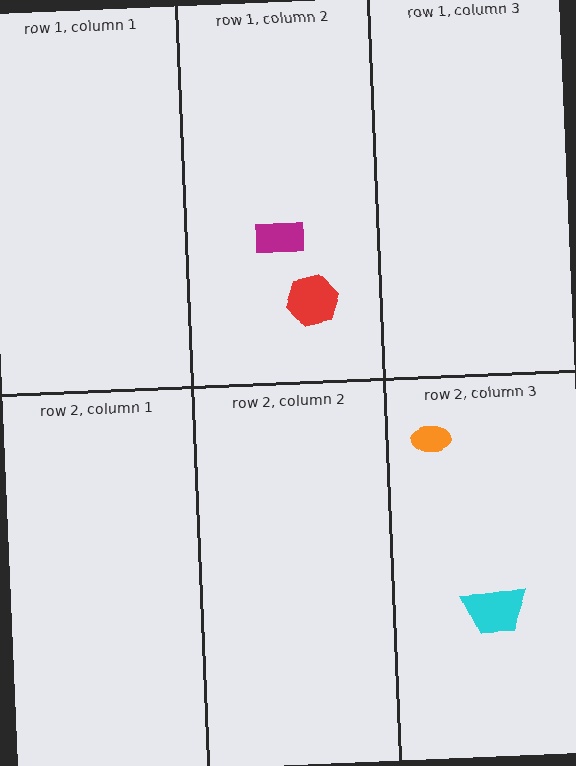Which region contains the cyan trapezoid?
The row 2, column 3 region.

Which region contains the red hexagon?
The row 1, column 2 region.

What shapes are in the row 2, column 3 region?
The cyan trapezoid, the orange ellipse.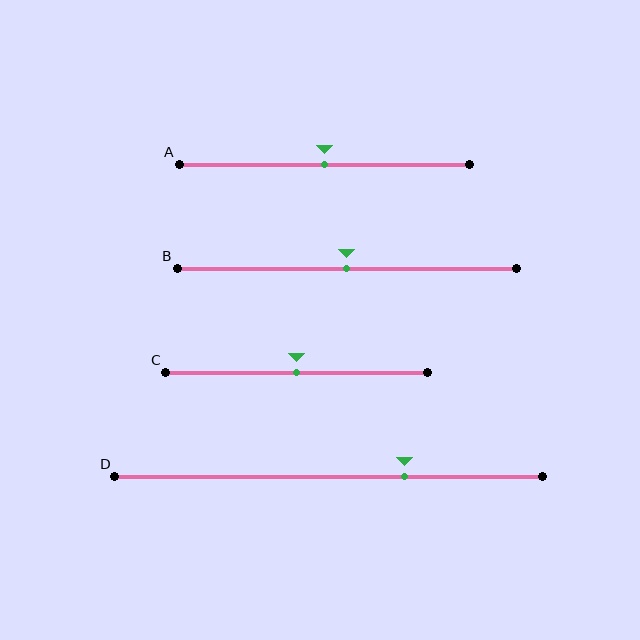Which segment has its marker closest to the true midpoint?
Segment A has its marker closest to the true midpoint.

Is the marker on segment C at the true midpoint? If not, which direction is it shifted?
Yes, the marker on segment C is at the true midpoint.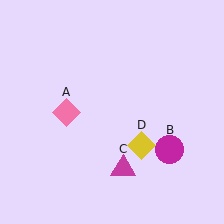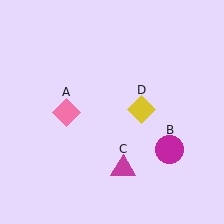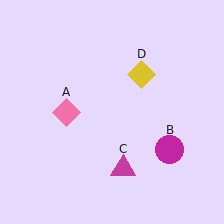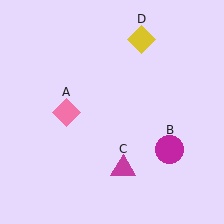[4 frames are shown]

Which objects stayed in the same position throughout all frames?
Pink diamond (object A) and magenta circle (object B) and magenta triangle (object C) remained stationary.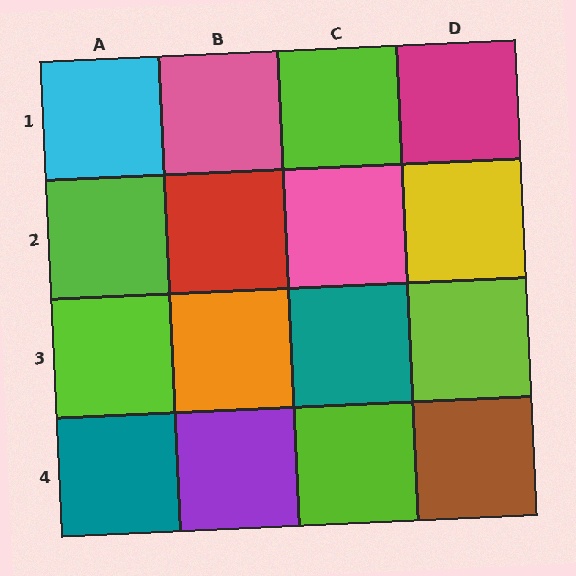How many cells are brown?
1 cell is brown.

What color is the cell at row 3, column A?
Lime.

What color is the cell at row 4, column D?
Brown.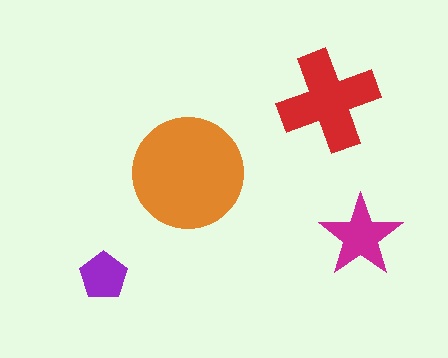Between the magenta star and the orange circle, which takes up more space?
The orange circle.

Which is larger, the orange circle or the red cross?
The orange circle.